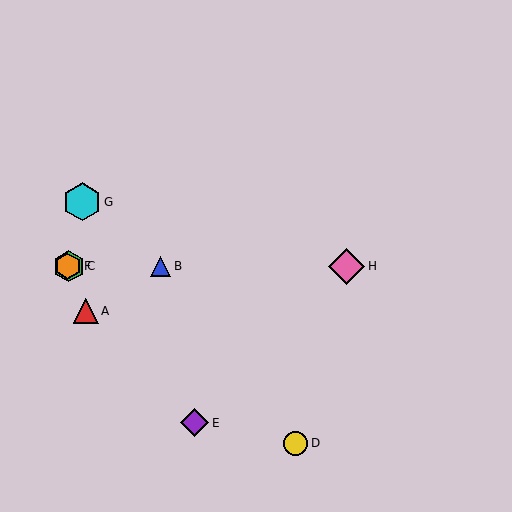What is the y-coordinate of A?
Object A is at y≈311.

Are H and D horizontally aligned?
No, H is at y≈266 and D is at y≈443.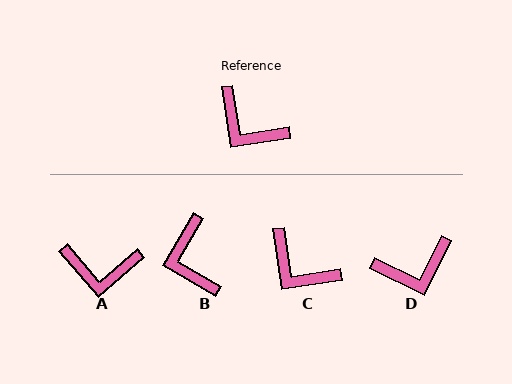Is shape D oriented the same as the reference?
No, it is off by about 55 degrees.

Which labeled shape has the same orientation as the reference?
C.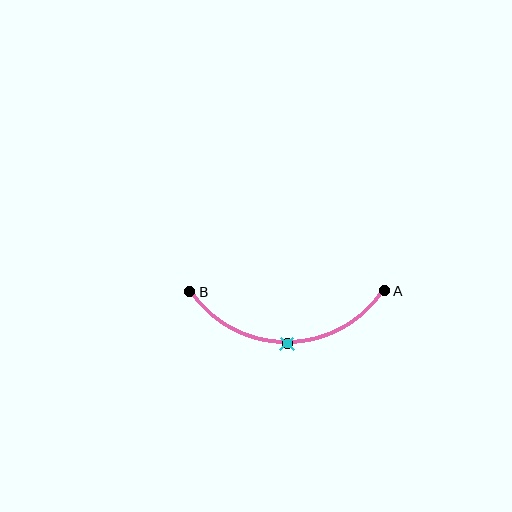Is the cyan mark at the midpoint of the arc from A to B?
Yes. The cyan mark lies on the arc at equal arc-length from both A and B — it is the arc midpoint.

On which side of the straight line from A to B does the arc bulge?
The arc bulges below the straight line connecting A and B.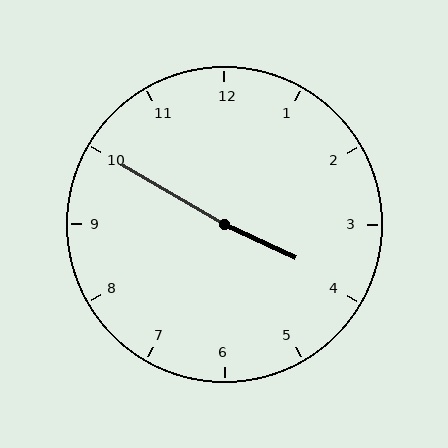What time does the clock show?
3:50.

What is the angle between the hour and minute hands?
Approximately 175 degrees.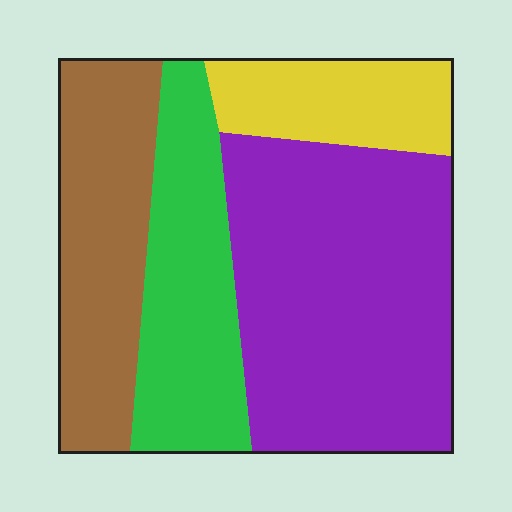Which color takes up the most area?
Purple, at roughly 45%.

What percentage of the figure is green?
Green takes up less than a quarter of the figure.